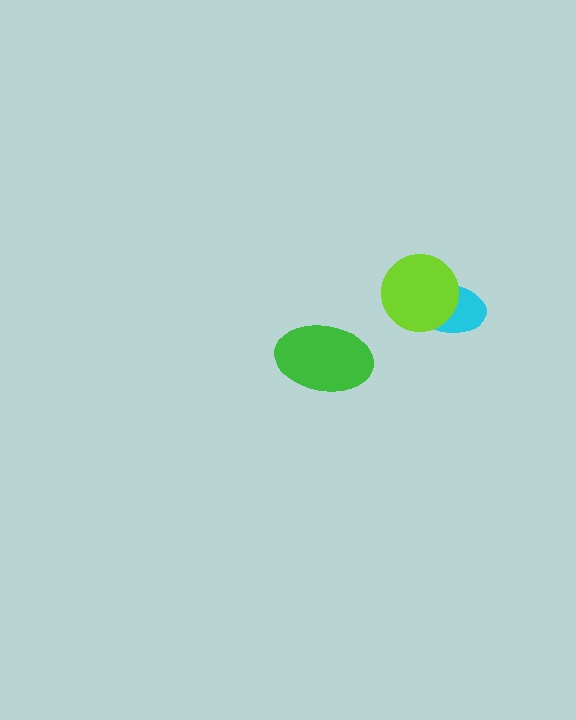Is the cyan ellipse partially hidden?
Yes, it is partially covered by another shape.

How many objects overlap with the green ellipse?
0 objects overlap with the green ellipse.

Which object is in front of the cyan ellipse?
The lime circle is in front of the cyan ellipse.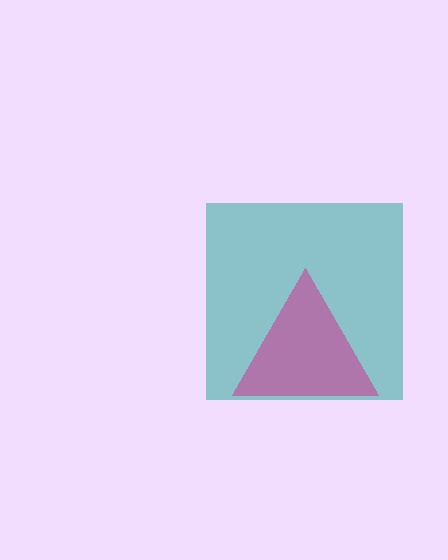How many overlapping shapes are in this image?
There are 2 overlapping shapes in the image.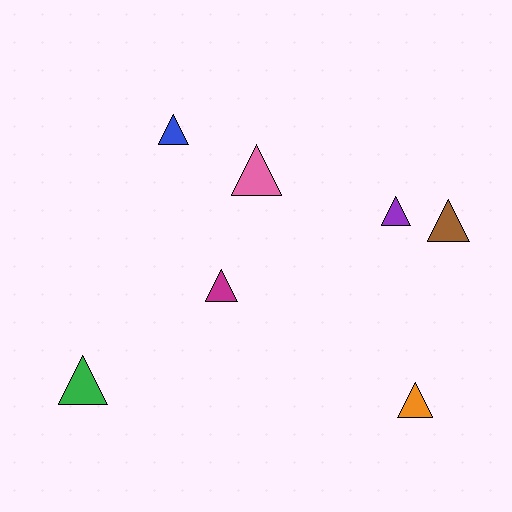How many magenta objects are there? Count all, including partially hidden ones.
There is 1 magenta object.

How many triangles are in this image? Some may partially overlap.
There are 7 triangles.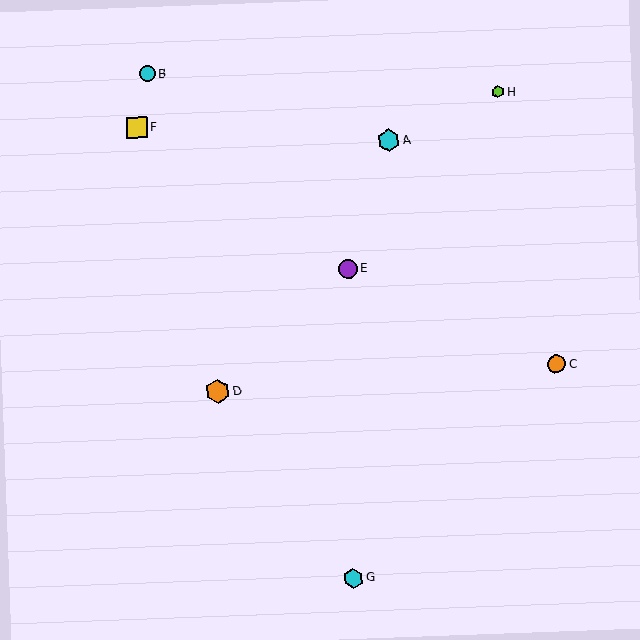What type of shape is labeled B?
Shape B is a cyan circle.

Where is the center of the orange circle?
The center of the orange circle is at (556, 364).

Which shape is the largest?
The orange hexagon (labeled D) is the largest.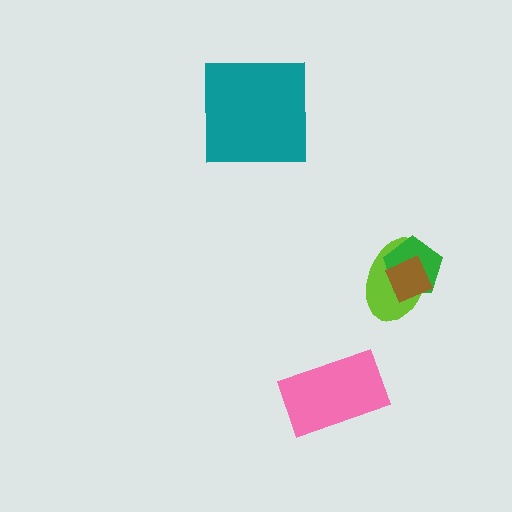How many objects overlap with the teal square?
0 objects overlap with the teal square.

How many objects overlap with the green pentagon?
2 objects overlap with the green pentagon.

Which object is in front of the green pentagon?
The brown diamond is in front of the green pentagon.